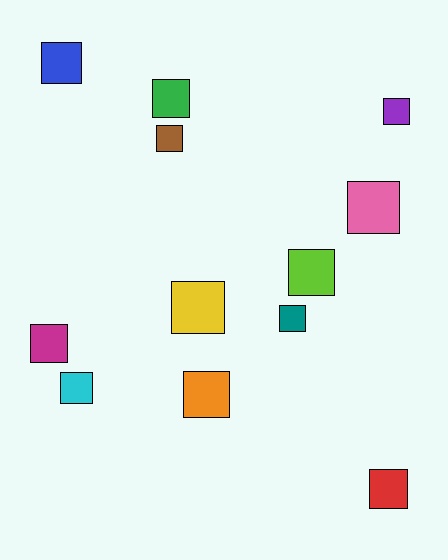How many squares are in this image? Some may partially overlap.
There are 12 squares.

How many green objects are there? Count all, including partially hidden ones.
There is 1 green object.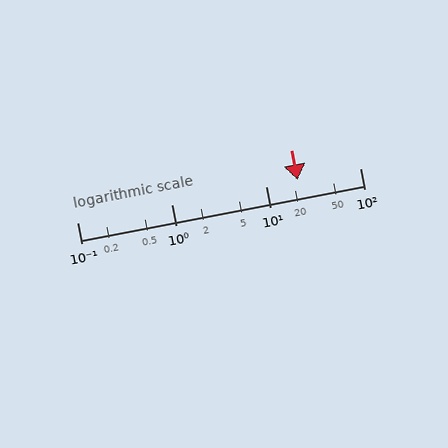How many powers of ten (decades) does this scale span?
The scale spans 3 decades, from 0.1 to 100.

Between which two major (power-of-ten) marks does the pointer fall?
The pointer is between 10 and 100.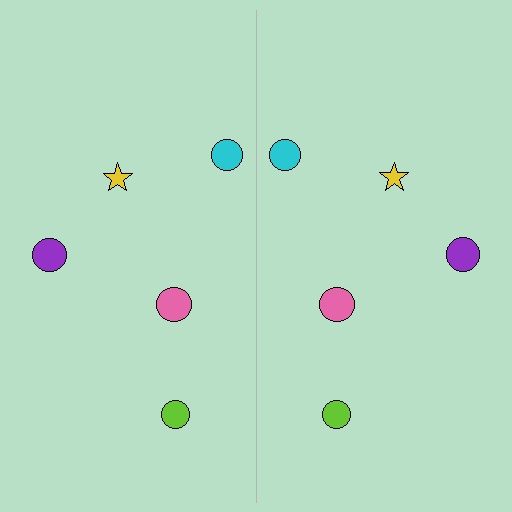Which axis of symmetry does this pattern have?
The pattern has a vertical axis of symmetry running through the center of the image.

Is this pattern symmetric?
Yes, this pattern has bilateral (reflection) symmetry.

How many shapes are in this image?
There are 10 shapes in this image.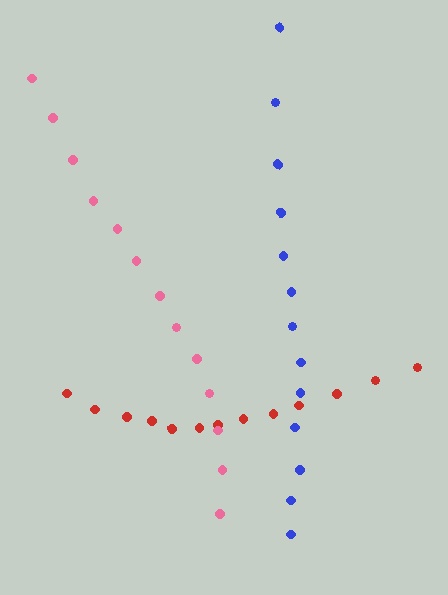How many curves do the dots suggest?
There are 3 distinct paths.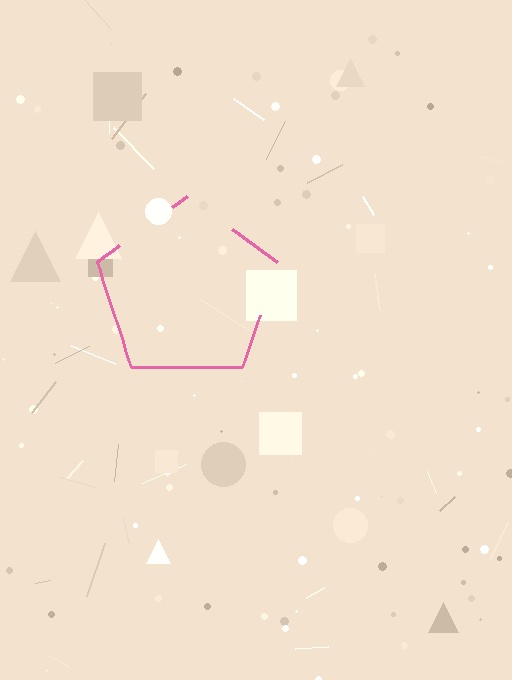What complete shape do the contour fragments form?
The contour fragments form a pentagon.